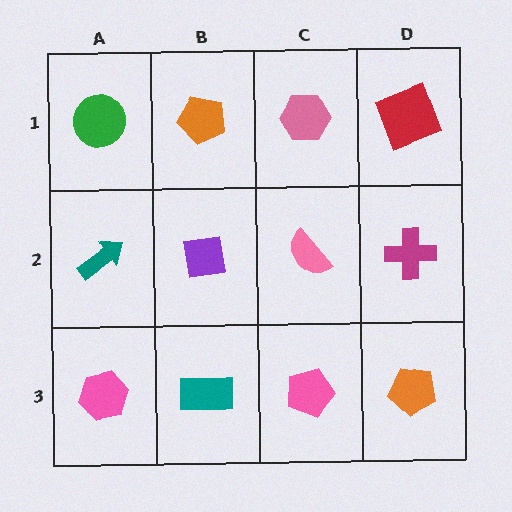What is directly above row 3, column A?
A teal arrow.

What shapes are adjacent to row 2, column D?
A red square (row 1, column D), an orange pentagon (row 3, column D), a pink semicircle (row 2, column C).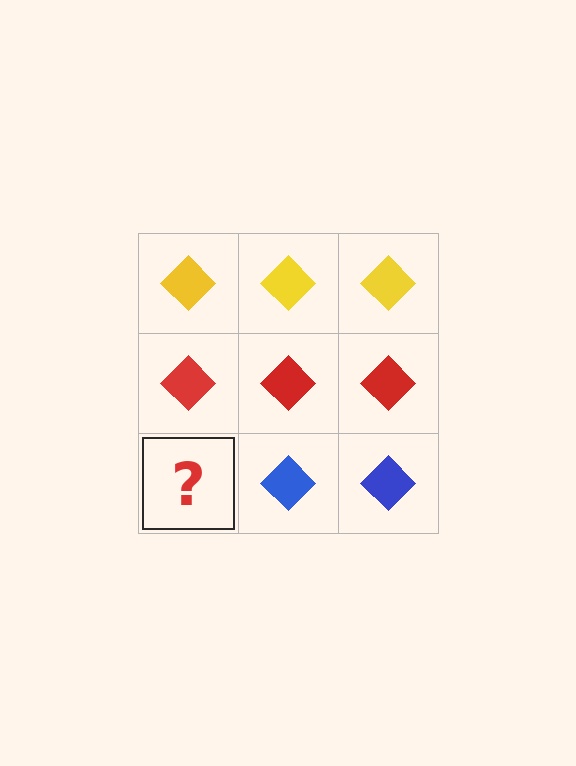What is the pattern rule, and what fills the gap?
The rule is that each row has a consistent color. The gap should be filled with a blue diamond.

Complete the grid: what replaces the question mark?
The question mark should be replaced with a blue diamond.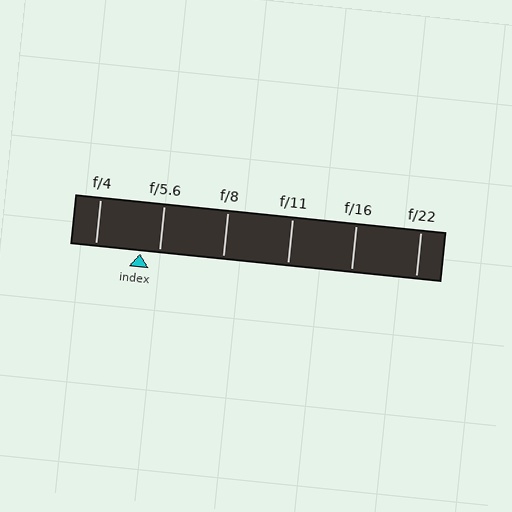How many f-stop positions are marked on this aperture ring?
There are 6 f-stop positions marked.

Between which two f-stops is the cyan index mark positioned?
The index mark is between f/4 and f/5.6.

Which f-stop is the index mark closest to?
The index mark is closest to f/5.6.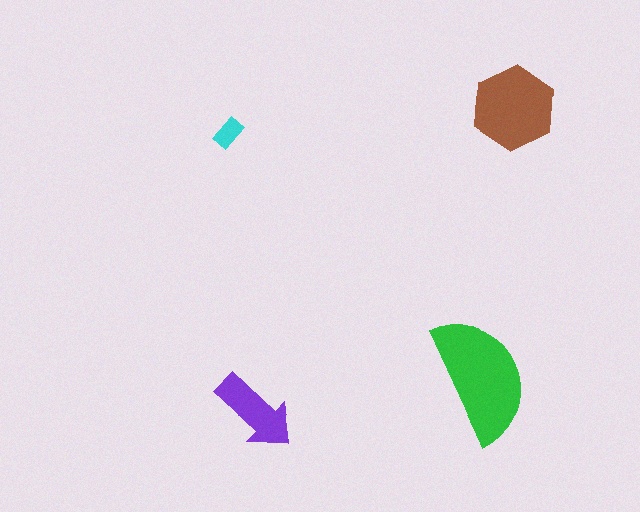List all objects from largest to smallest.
The green semicircle, the brown hexagon, the purple arrow, the cyan rectangle.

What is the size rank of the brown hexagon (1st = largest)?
2nd.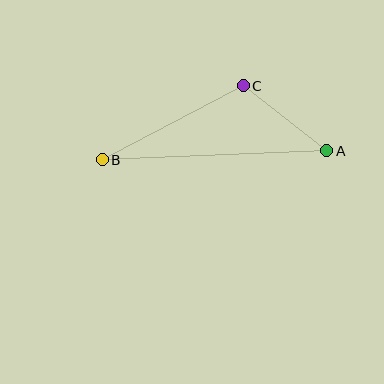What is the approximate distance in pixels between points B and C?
The distance between B and C is approximately 159 pixels.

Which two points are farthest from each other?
Points A and B are farthest from each other.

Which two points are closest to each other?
Points A and C are closest to each other.